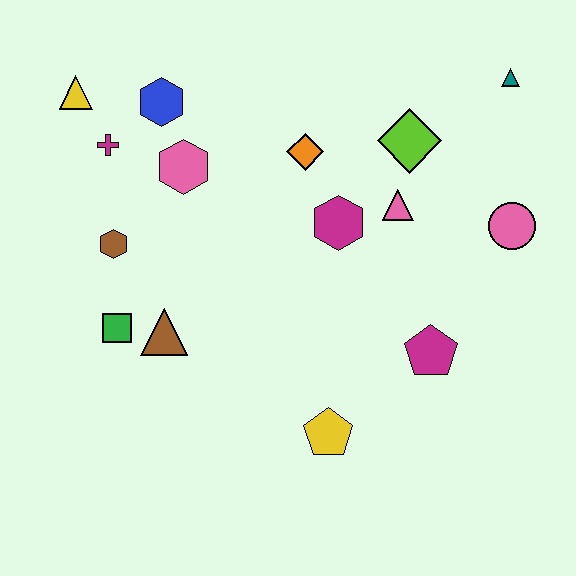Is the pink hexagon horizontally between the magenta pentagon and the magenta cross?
Yes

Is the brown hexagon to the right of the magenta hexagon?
No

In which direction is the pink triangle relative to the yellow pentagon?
The pink triangle is above the yellow pentagon.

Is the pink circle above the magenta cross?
No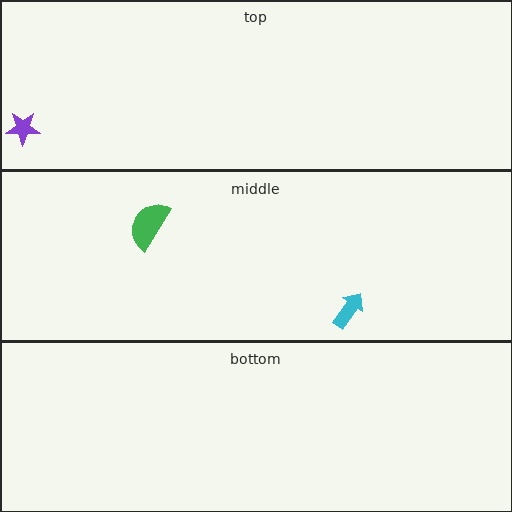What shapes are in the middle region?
The cyan arrow, the green semicircle.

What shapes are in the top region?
The purple star.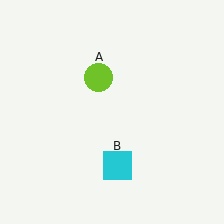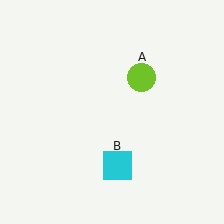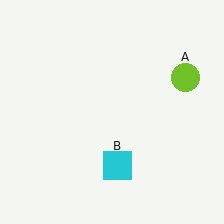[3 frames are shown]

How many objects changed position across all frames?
1 object changed position: lime circle (object A).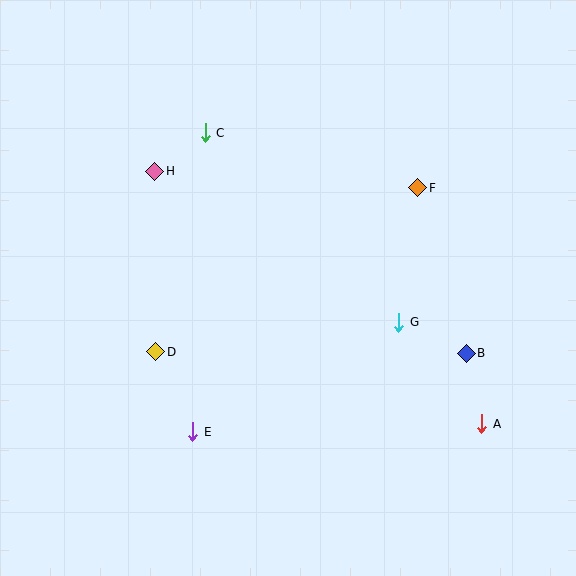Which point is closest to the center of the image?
Point G at (399, 322) is closest to the center.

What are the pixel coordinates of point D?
Point D is at (156, 352).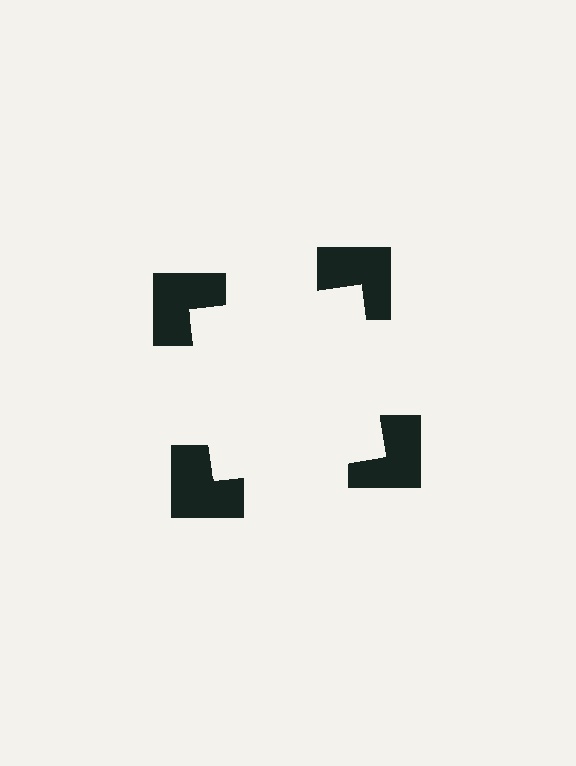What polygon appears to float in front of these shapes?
An illusory square — its edges are inferred from the aligned wedge cuts in the notched squares, not physically drawn.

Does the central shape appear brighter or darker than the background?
It typically appears slightly brighter than the background, even though no actual brightness change is drawn.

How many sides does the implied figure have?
4 sides.